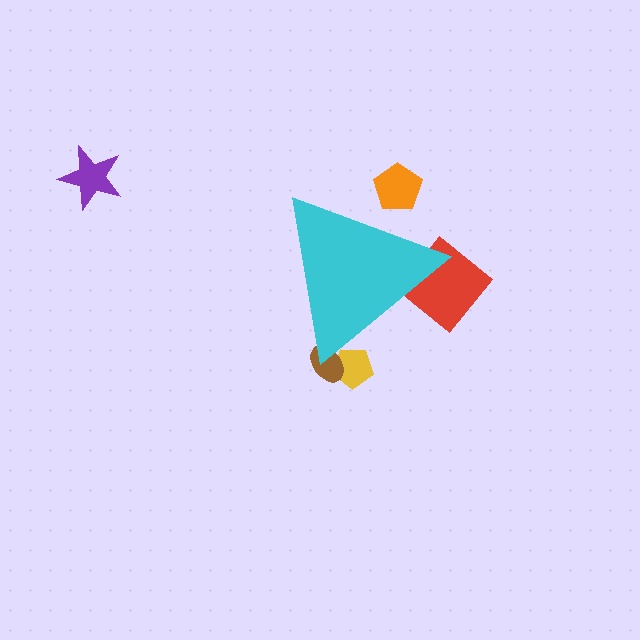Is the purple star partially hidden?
No, the purple star is fully visible.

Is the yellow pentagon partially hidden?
Yes, the yellow pentagon is partially hidden behind the cyan triangle.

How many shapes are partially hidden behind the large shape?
4 shapes are partially hidden.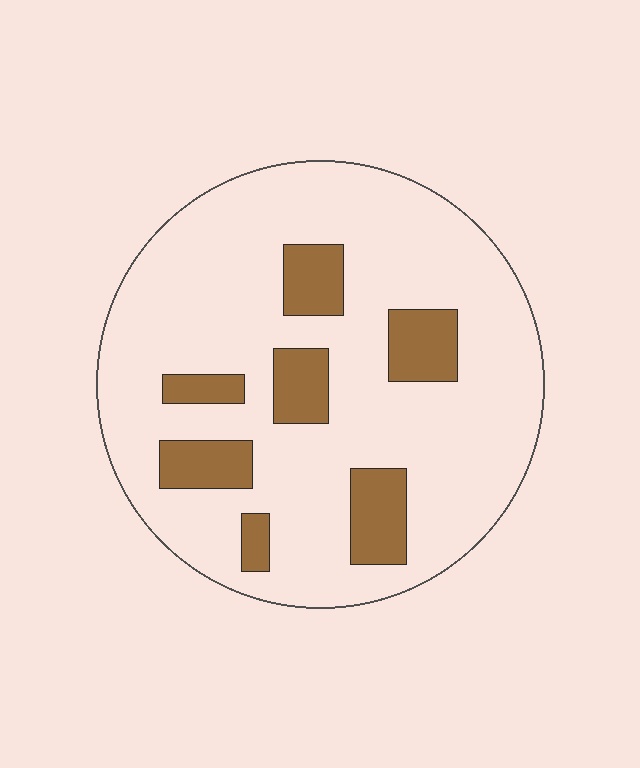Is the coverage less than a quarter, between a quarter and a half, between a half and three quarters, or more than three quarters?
Less than a quarter.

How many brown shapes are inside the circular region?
7.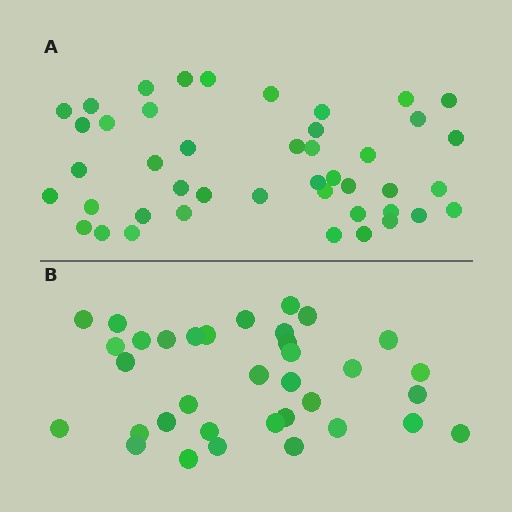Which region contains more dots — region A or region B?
Region A (the top region) has more dots.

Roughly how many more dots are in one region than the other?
Region A has roughly 8 or so more dots than region B.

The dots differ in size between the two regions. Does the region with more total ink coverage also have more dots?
No. Region B has more total ink coverage because its dots are larger, but region A actually contains more individual dots. Total area can be misleading — the number of items is what matters here.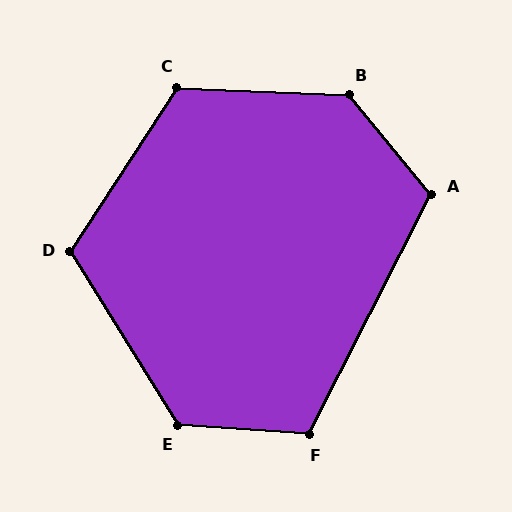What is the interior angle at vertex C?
Approximately 121 degrees (obtuse).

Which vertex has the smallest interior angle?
F, at approximately 113 degrees.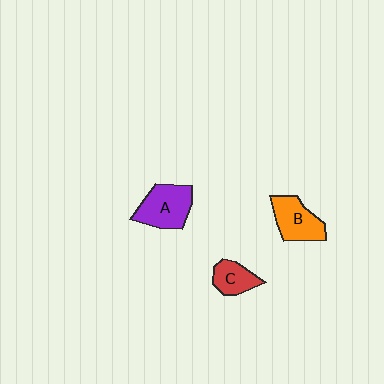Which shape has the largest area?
Shape A (purple).